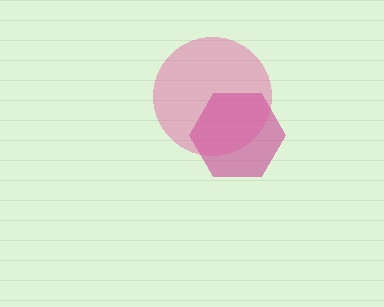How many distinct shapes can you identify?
There are 2 distinct shapes: a magenta hexagon, a pink circle.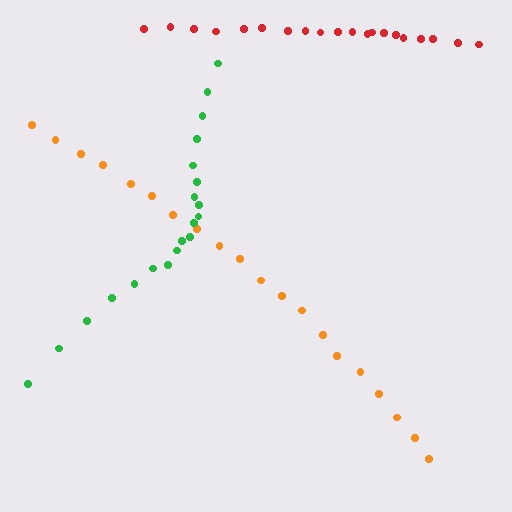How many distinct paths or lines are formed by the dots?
There are 3 distinct paths.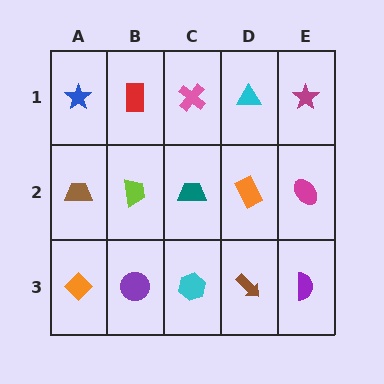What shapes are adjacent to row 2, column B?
A red rectangle (row 1, column B), a purple circle (row 3, column B), a brown trapezoid (row 2, column A), a teal trapezoid (row 2, column C).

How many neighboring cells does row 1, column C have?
3.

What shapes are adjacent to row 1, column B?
A lime trapezoid (row 2, column B), a blue star (row 1, column A), a pink cross (row 1, column C).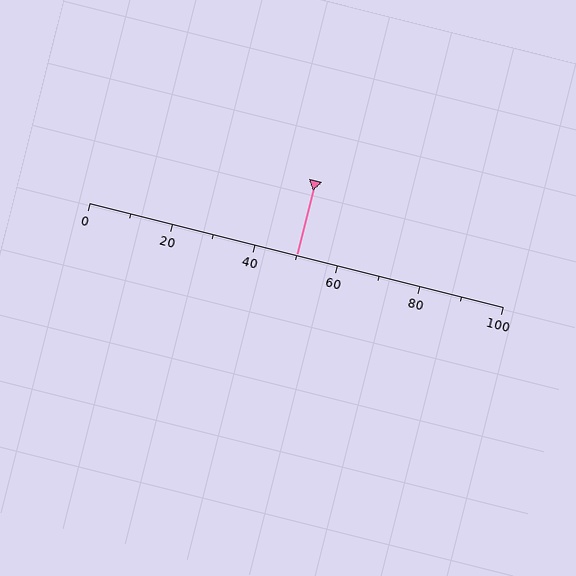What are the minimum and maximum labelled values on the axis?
The axis runs from 0 to 100.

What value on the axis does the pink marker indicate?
The marker indicates approximately 50.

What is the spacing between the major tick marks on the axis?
The major ticks are spaced 20 apart.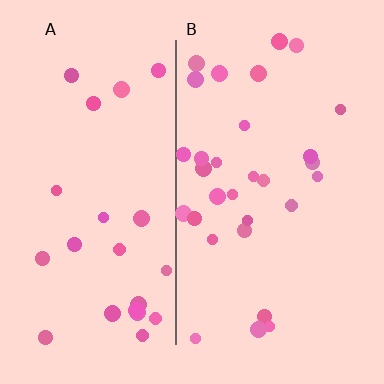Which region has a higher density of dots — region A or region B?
B (the right).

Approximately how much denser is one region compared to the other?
Approximately 1.3× — region B over region A.